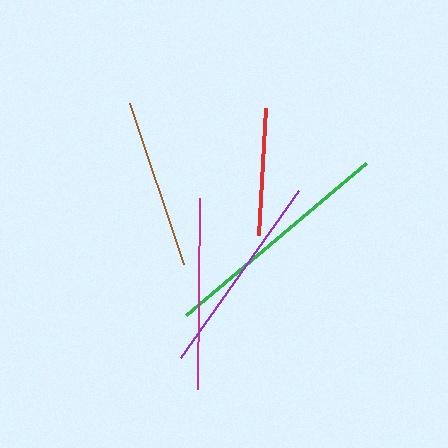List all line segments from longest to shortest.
From longest to shortest: green, purple, magenta, brown, red.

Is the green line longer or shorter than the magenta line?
The green line is longer than the magenta line.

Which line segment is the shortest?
The red line is the shortest at approximately 127 pixels.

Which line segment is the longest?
The green line is the longest at approximately 236 pixels.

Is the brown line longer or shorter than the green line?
The green line is longer than the brown line.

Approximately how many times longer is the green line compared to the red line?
The green line is approximately 1.9 times the length of the red line.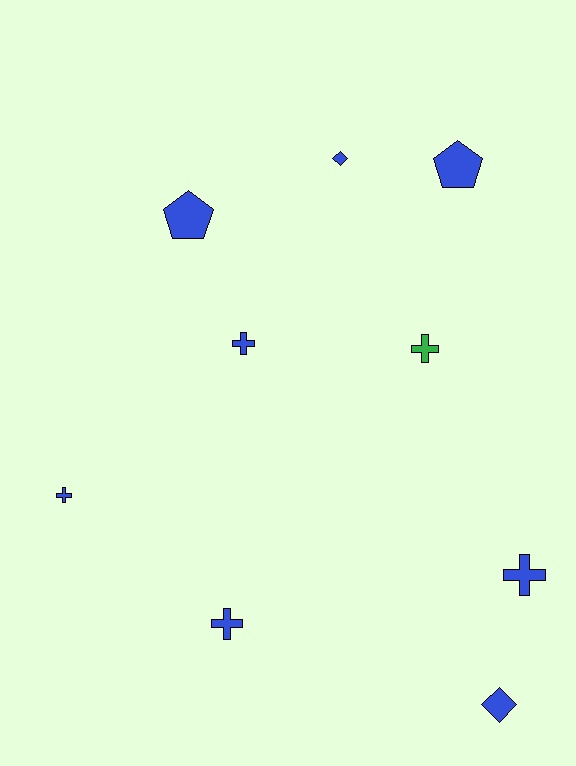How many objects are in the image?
There are 9 objects.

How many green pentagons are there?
There are no green pentagons.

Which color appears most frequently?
Blue, with 8 objects.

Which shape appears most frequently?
Cross, with 5 objects.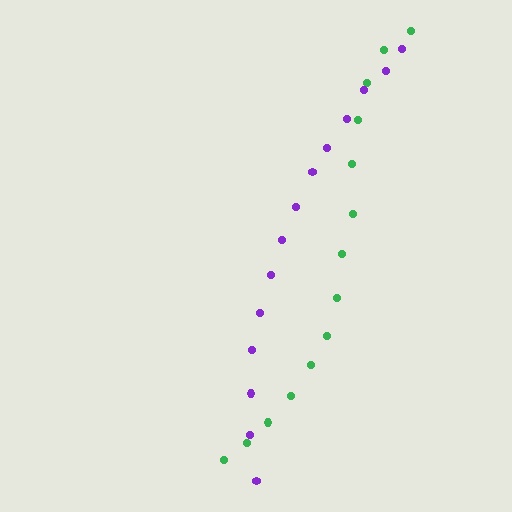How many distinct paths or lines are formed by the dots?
There are 2 distinct paths.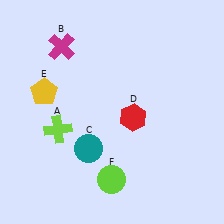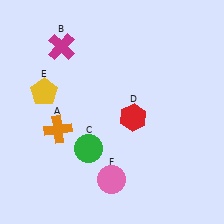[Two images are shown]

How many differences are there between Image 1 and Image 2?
There are 3 differences between the two images.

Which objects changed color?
A changed from lime to orange. C changed from teal to green. F changed from lime to pink.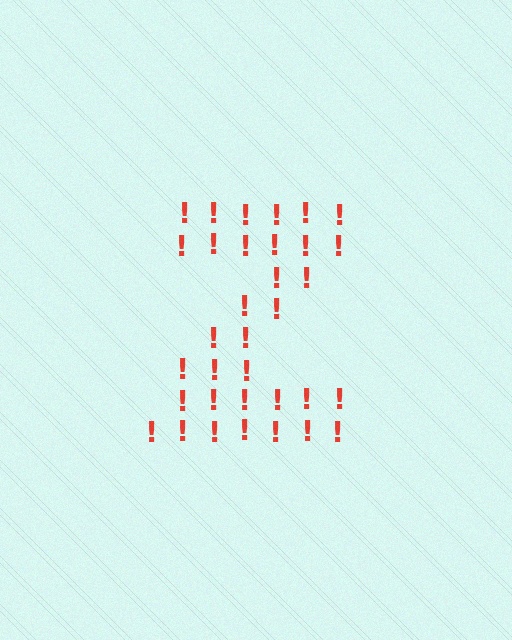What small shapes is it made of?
It is made of small exclamation marks.